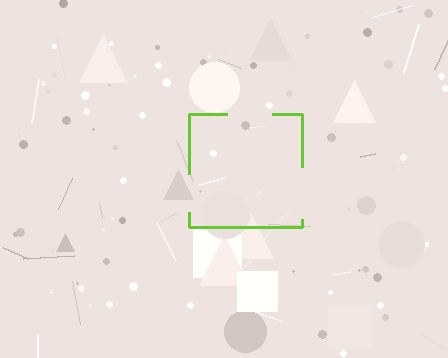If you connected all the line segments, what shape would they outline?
They would outline a square.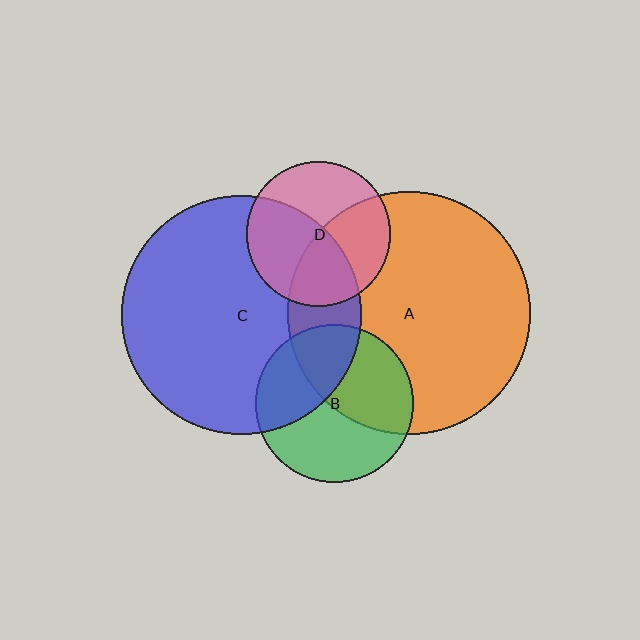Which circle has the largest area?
Circle A (orange).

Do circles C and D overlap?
Yes.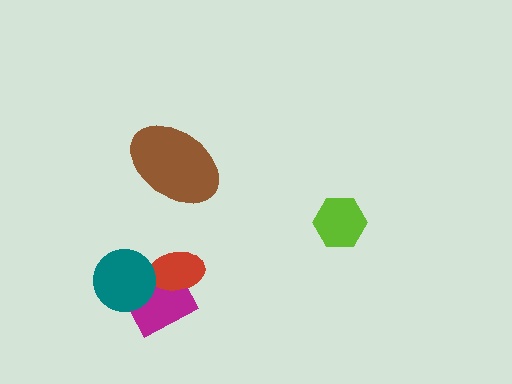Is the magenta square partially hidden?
Yes, it is partially covered by another shape.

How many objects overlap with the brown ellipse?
0 objects overlap with the brown ellipse.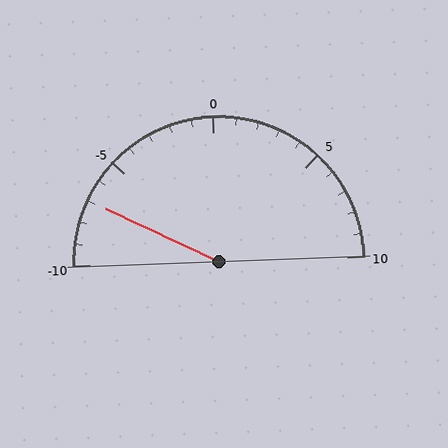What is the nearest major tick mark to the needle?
The nearest major tick mark is -5.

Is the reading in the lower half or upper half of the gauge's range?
The reading is in the lower half of the range (-10 to 10).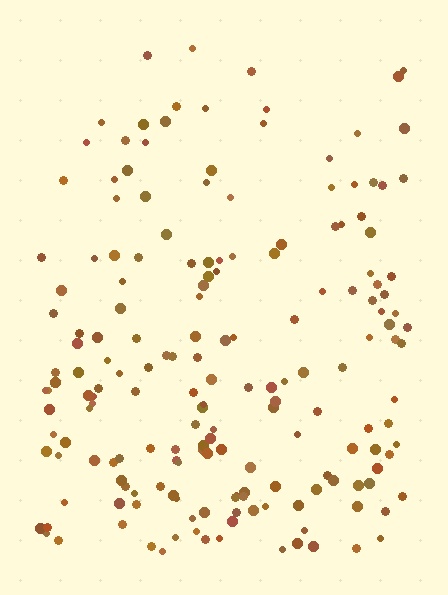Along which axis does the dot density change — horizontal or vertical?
Vertical.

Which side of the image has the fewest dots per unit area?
The top.